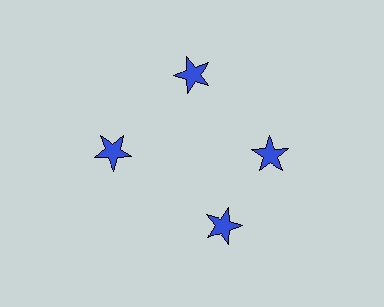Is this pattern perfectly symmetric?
No. The 4 blue stars are arranged in a ring, but one element near the 6 o'clock position is rotated out of alignment along the ring, breaking the 4-fold rotational symmetry.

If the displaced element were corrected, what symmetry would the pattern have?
It would have 4-fold rotational symmetry — the pattern would map onto itself every 90 degrees.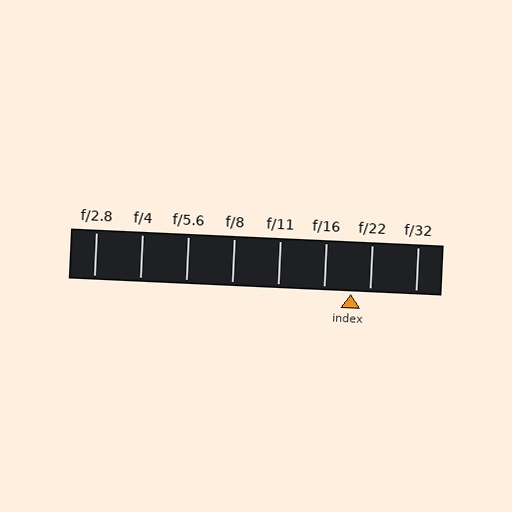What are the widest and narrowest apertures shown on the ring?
The widest aperture shown is f/2.8 and the narrowest is f/32.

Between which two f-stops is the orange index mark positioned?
The index mark is between f/16 and f/22.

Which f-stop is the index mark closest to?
The index mark is closest to f/22.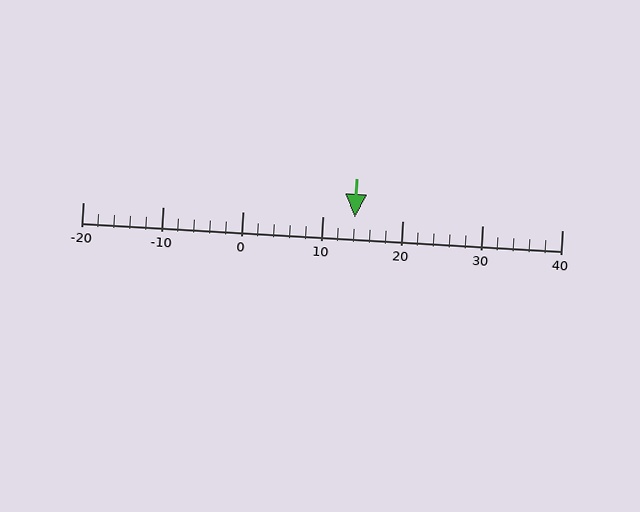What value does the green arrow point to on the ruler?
The green arrow points to approximately 14.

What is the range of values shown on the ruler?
The ruler shows values from -20 to 40.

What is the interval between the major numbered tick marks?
The major tick marks are spaced 10 units apart.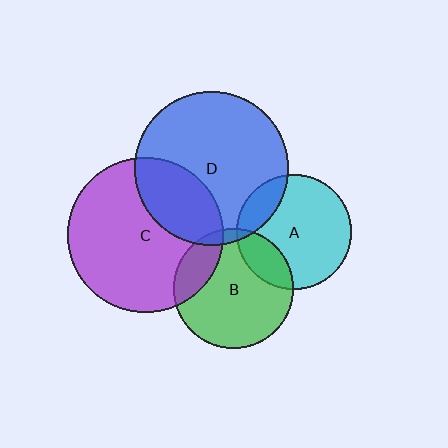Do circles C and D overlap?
Yes.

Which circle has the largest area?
Circle C (purple).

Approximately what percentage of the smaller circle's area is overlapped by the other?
Approximately 30%.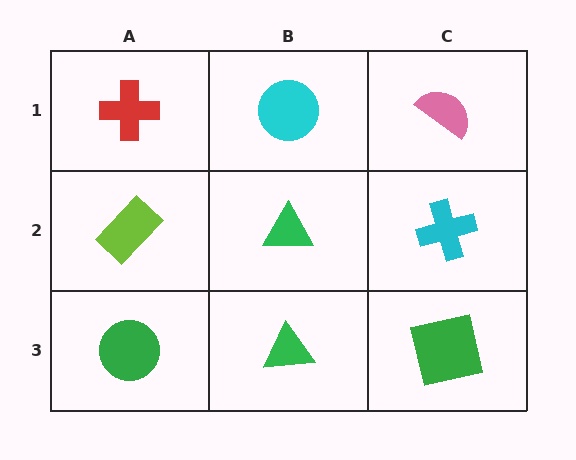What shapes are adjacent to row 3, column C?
A cyan cross (row 2, column C), a green triangle (row 3, column B).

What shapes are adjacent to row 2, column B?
A cyan circle (row 1, column B), a green triangle (row 3, column B), a lime rectangle (row 2, column A), a cyan cross (row 2, column C).